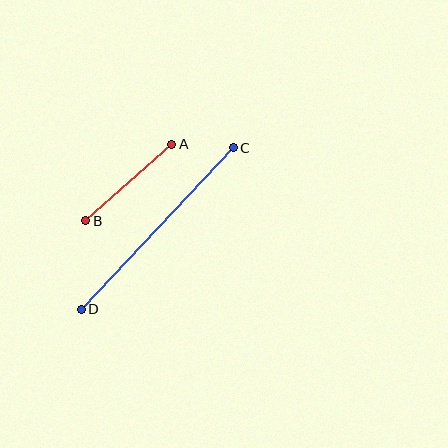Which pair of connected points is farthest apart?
Points C and D are farthest apart.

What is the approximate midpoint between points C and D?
The midpoint is at approximately (157, 228) pixels.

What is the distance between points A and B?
The distance is approximately 115 pixels.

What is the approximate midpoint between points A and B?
The midpoint is at approximately (129, 182) pixels.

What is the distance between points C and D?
The distance is approximately 222 pixels.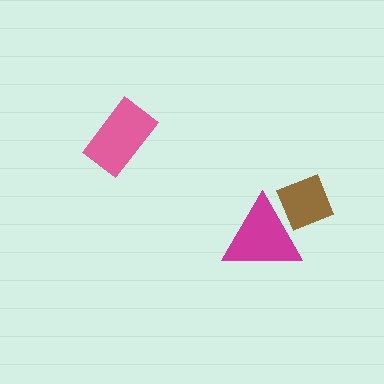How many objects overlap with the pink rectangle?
0 objects overlap with the pink rectangle.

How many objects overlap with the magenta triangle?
1 object overlaps with the magenta triangle.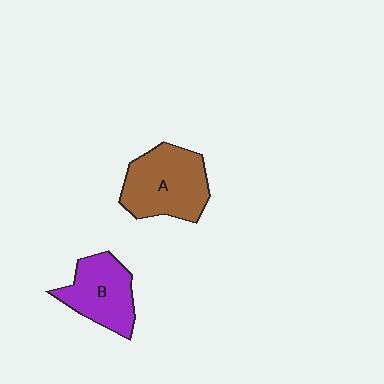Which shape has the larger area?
Shape A (brown).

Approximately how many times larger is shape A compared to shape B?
Approximately 1.3 times.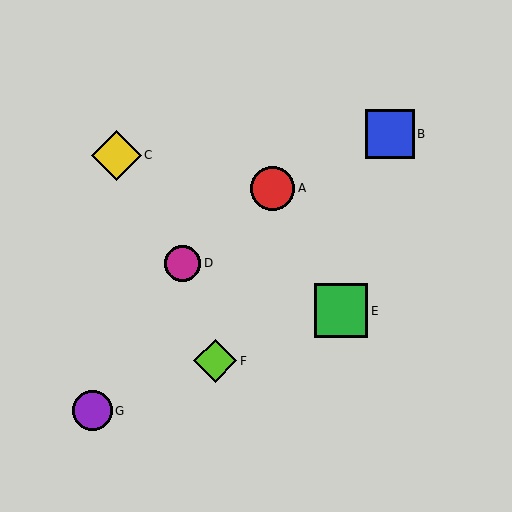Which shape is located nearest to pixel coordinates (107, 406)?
The purple circle (labeled G) at (92, 411) is nearest to that location.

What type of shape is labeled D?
Shape D is a magenta circle.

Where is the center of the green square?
The center of the green square is at (341, 311).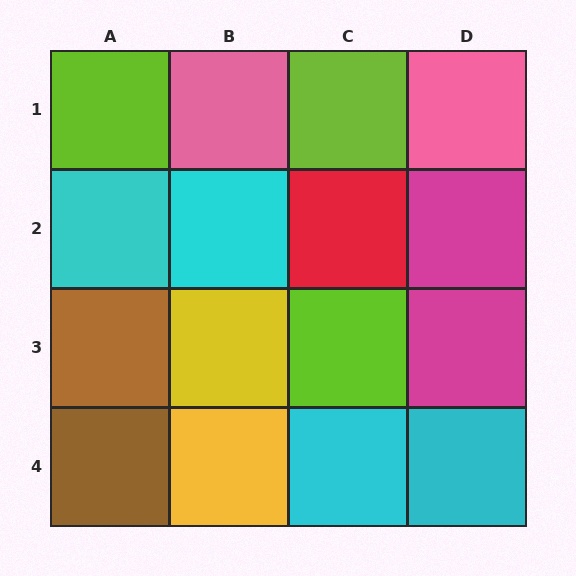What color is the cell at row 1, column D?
Pink.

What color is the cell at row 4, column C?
Cyan.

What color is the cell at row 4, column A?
Brown.